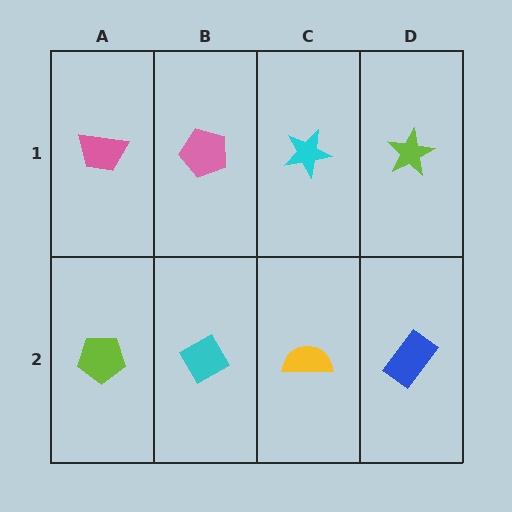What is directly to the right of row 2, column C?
A blue rectangle.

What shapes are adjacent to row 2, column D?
A lime star (row 1, column D), a yellow semicircle (row 2, column C).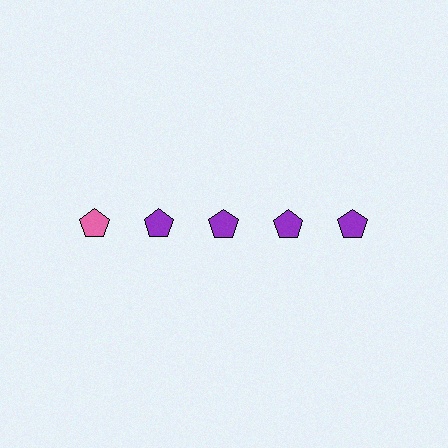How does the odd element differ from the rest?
It has a different color: pink instead of purple.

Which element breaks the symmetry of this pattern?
The pink pentagon in the top row, leftmost column breaks the symmetry. All other shapes are purple pentagons.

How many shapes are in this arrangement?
There are 5 shapes arranged in a grid pattern.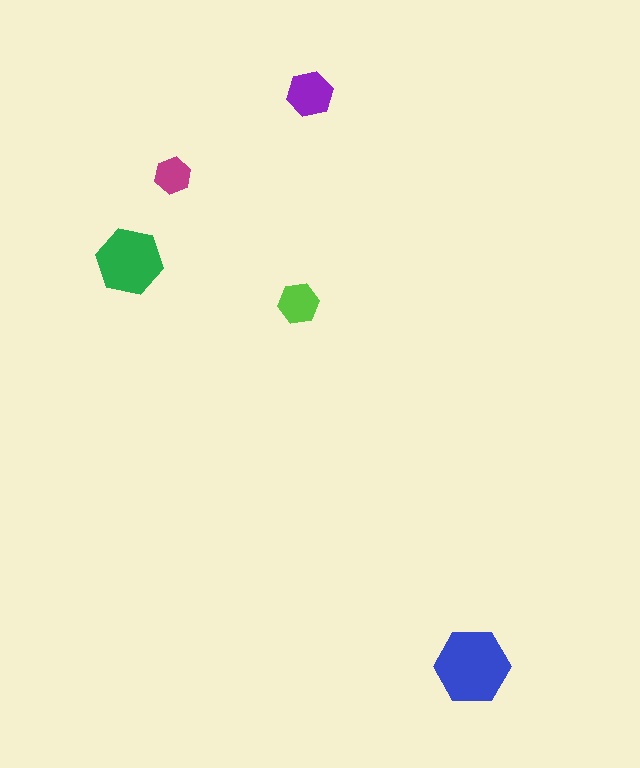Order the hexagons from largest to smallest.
the blue one, the green one, the purple one, the lime one, the magenta one.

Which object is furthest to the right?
The blue hexagon is rightmost.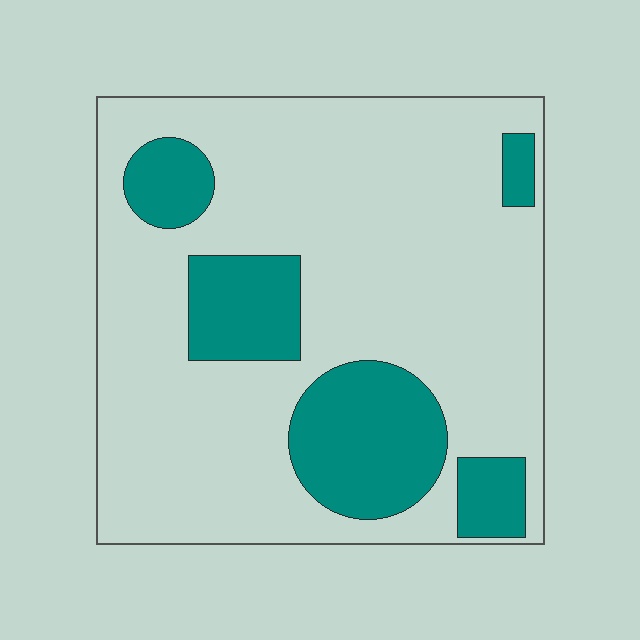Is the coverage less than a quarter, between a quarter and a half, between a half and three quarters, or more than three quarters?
Less than a quarter.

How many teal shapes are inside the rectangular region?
5.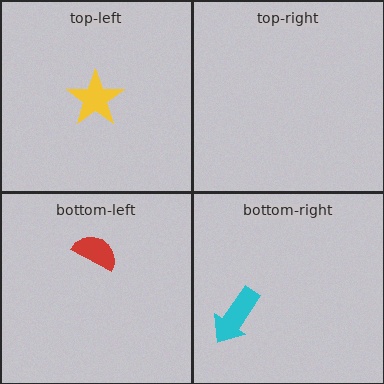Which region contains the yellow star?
The top-left region.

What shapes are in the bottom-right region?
The cyan arrow.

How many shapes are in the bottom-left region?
1.